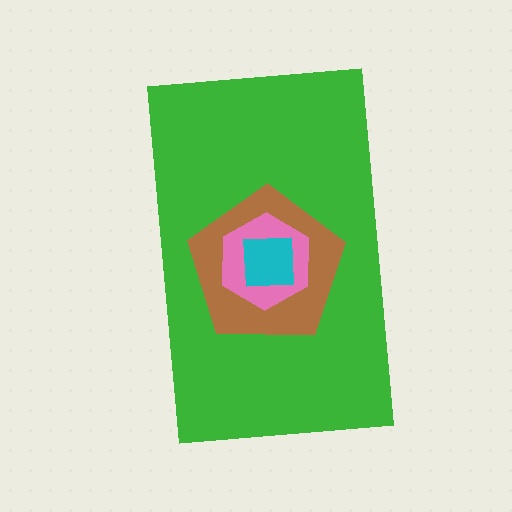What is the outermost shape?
The green rectangle.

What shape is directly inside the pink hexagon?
The cyan square.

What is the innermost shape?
The cyan square.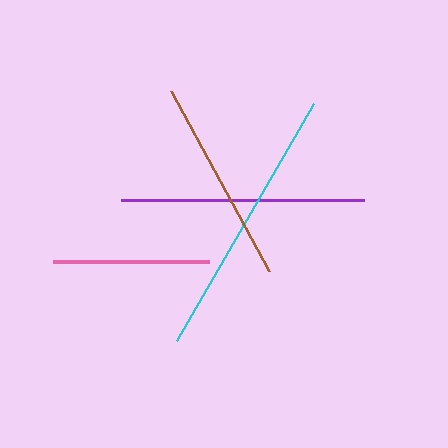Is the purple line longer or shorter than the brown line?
The purple line is longer than the brown line.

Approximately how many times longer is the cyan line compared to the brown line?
The cyan line is approximately 1.3 times the length of the brown line.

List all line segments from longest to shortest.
From longest to shortest: cyan, purple, brown, pink.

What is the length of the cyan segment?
The cyan segment is approximately 274 pixels long.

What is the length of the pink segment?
The pink segment is approximately 155 pixels long.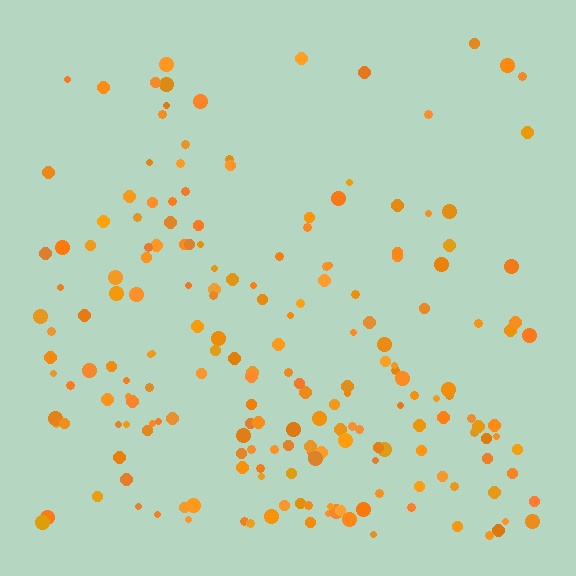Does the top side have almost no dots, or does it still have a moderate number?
Still a moderate number, just noticeably fewer than the bottom.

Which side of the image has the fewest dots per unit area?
The top.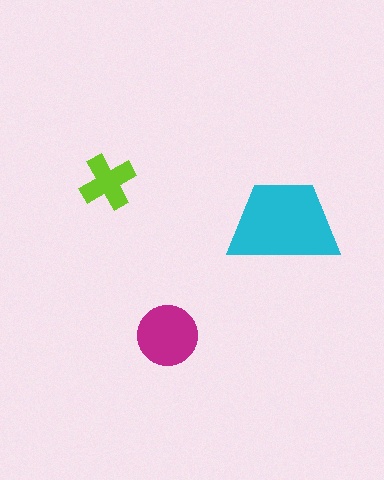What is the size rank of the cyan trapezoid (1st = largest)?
1st.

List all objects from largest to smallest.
The cyan trapezoid, the magenta circle, the lime cross.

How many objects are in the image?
There are 3 objects in the image.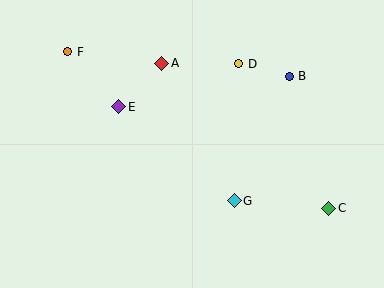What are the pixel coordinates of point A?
Point A is at (162, 63).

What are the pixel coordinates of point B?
Point B is at (289, 76).